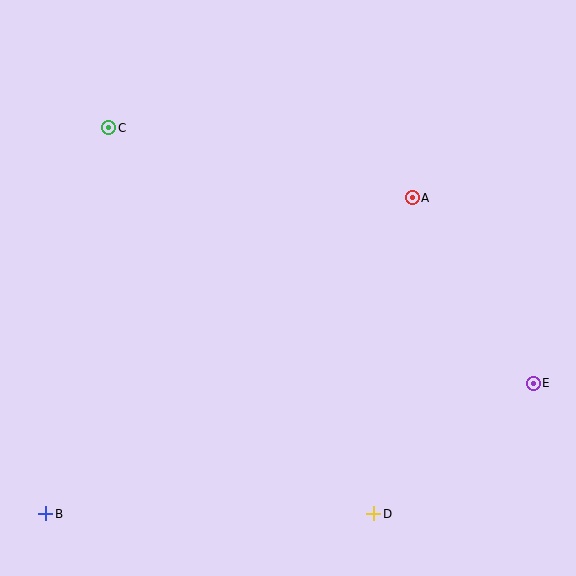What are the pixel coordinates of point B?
Point B is at (46, 514).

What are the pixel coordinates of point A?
Point A is at (412, 198).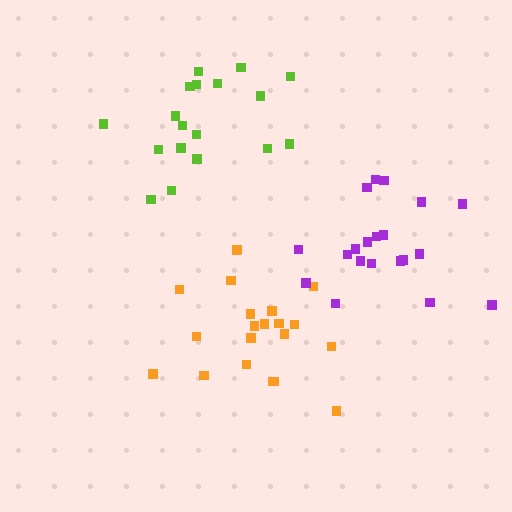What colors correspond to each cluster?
The clusters are colored: orange, purple, lime.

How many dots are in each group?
Group 1: 21 dots, Group 2: 20 dots, Group 3: 18 dots (59 total).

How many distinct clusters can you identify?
There are 3 distinct clusters.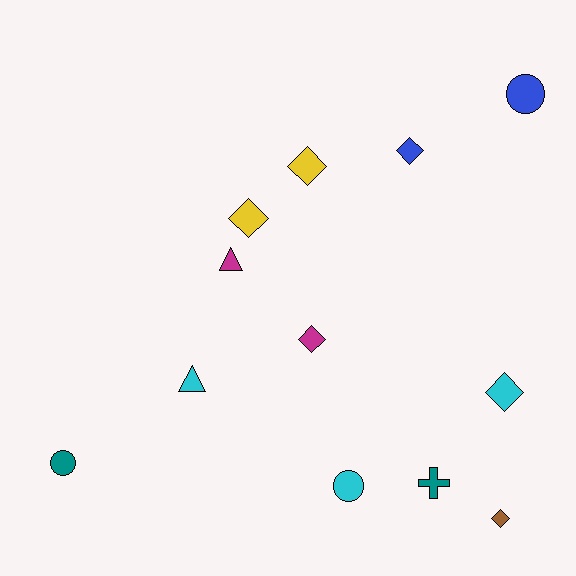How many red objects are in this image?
There are no red objects.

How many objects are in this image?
There are 12 objects.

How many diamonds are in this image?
There are 6 diamonds.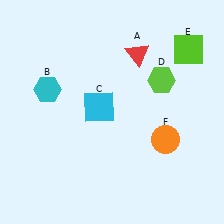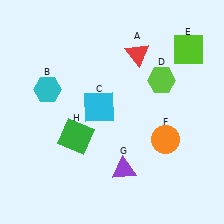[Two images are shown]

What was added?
A purple triangle (G), a green square (H) were added in Image 2.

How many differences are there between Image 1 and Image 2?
There are 2 differences between the two images.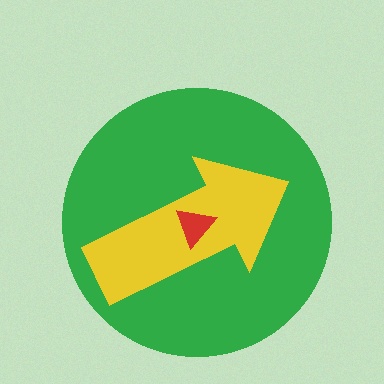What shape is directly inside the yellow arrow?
The red triangle.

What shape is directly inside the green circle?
The yellow arrow.